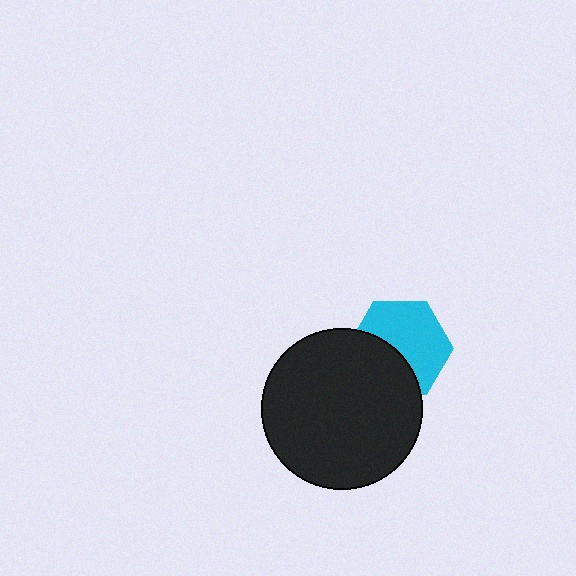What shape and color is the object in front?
The object in front is a black circle.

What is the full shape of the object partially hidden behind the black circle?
The partially hidden object is a cyan hexagon.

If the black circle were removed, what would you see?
You would see the complete cyan hexagon.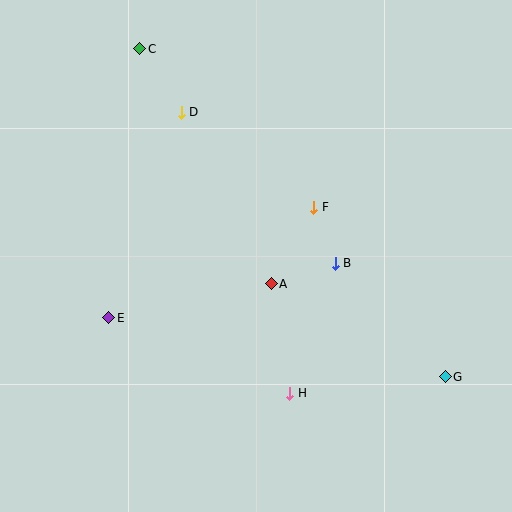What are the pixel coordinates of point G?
Point G is at (445, 377).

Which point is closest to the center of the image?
Point A at (271, 284) is closest to the center.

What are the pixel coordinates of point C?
Point C is at (140, 49).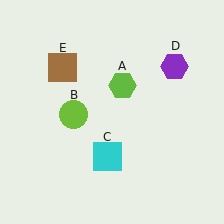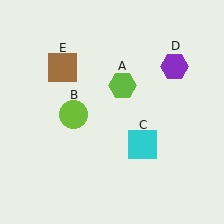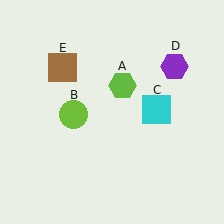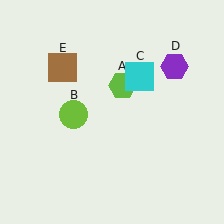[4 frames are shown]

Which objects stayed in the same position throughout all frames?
Lime hexagon (object A) and lime circle (object B) and purple hexagon (object D) and brown square (object E) remained stationary.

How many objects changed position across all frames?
1 object changed position: cyan square (object C).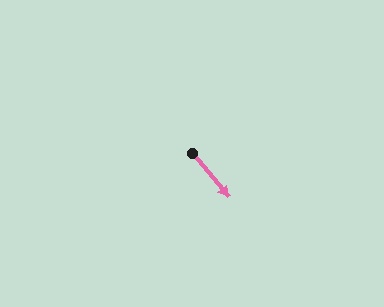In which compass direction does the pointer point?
Southeast.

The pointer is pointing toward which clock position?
Roughly 5 o'clock.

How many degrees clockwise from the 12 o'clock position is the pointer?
Approximately 140 degrees.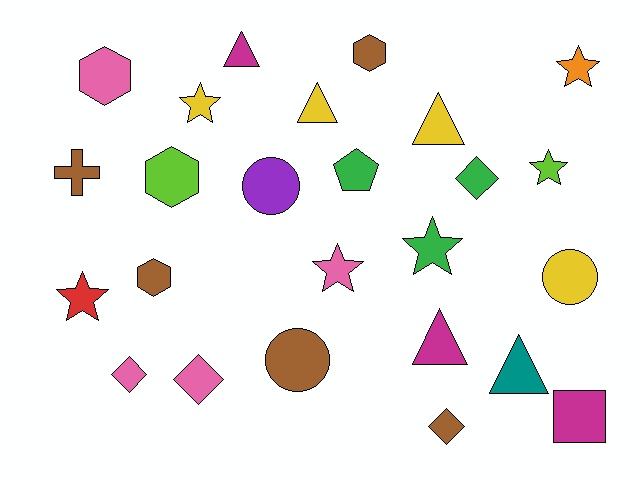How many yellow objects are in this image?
There are 4 yellow objects.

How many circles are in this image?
There are 3 circles.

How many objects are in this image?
There are 25 objects.